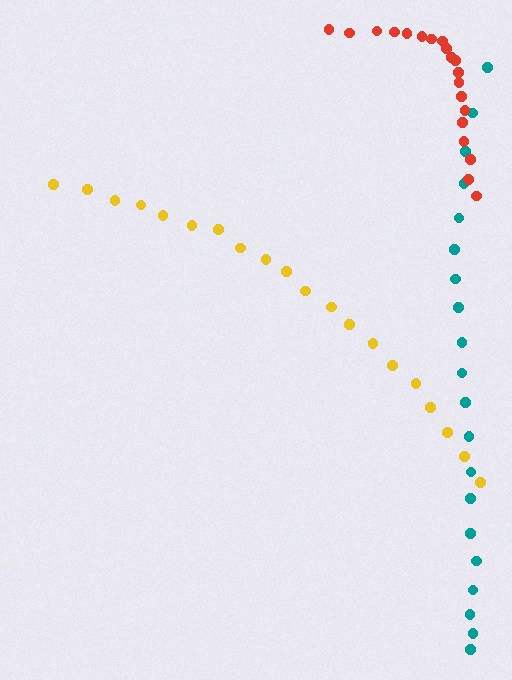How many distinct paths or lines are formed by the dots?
There are 3 distinct paths.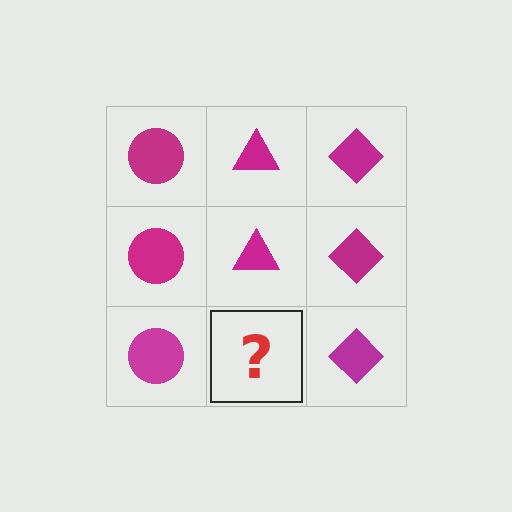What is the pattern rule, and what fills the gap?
The rule is that each column has a consistent shape. The gap should be filled with a magenta triangle.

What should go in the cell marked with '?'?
The missing cell should contain a magenta triangle.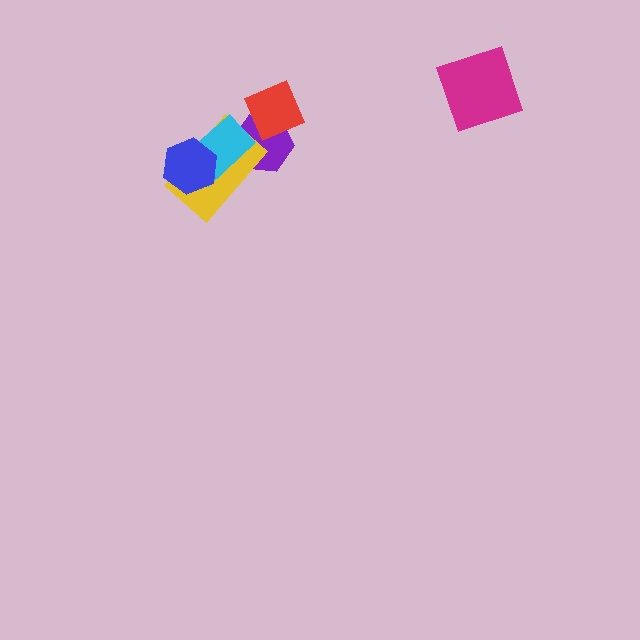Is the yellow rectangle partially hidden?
Yes, it is partially covered by another shape.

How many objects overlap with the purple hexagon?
3 objects overlap with the purple hexagon.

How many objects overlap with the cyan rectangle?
3 objects overlap with the cyan rectangle.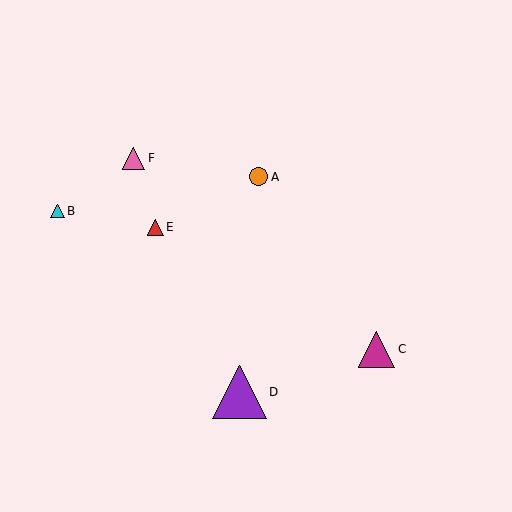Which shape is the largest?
The purple triangle (labeled D) is the largest.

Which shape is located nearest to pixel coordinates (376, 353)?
The magenta triangle (labeled C) at (377, 349) is nearest to that location.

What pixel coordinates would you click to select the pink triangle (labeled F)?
Click at (134, 158) to select the pink triangle F.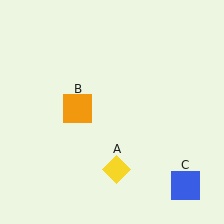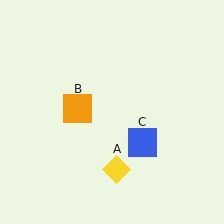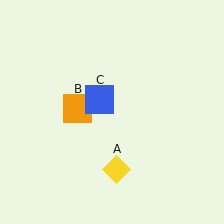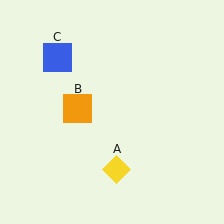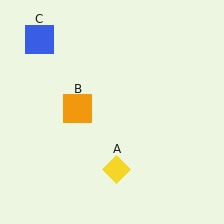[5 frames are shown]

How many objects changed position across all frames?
1 object changed position: blue square (object C).